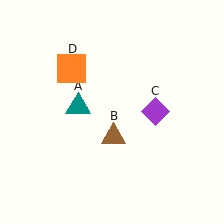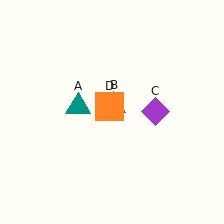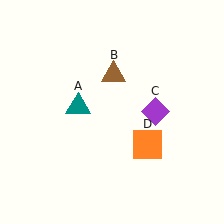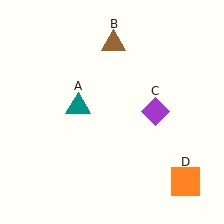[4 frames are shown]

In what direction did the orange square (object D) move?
The orange square (object D) moved down and to the right.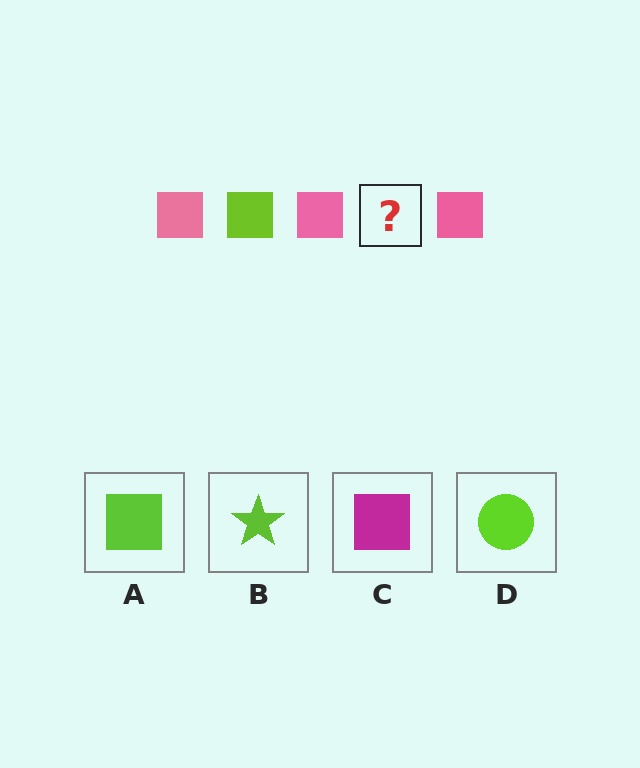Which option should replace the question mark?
Option A.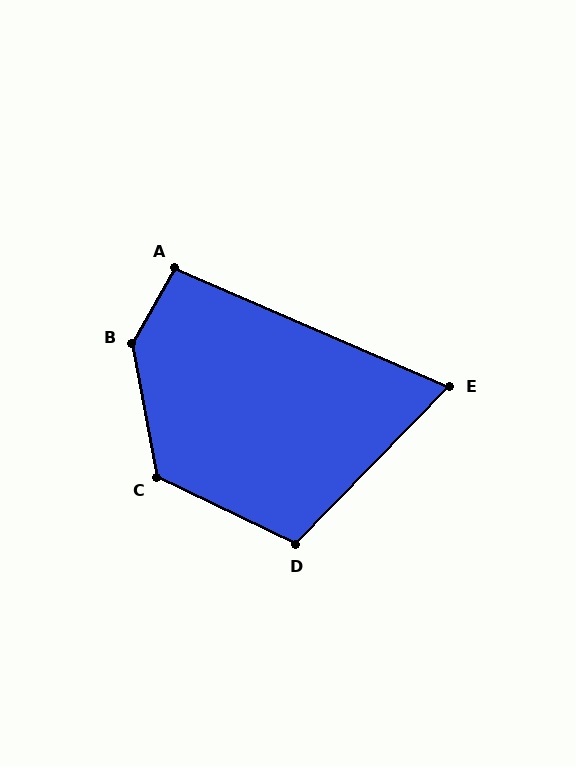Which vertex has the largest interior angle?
B, at approximately 139 degrees.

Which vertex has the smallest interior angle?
E, at approximately 69 degrees.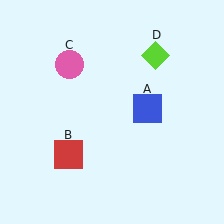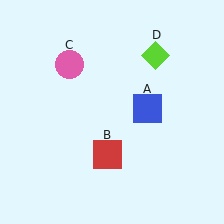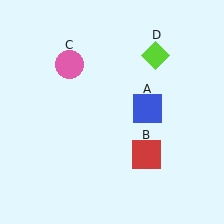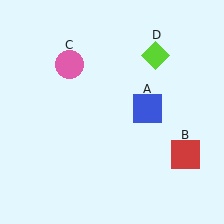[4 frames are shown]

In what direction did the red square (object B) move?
The red square (object B) moved right.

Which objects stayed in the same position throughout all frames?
Blue square (object A) and pink circle (object C) and lime diamond (object D) remained stationary.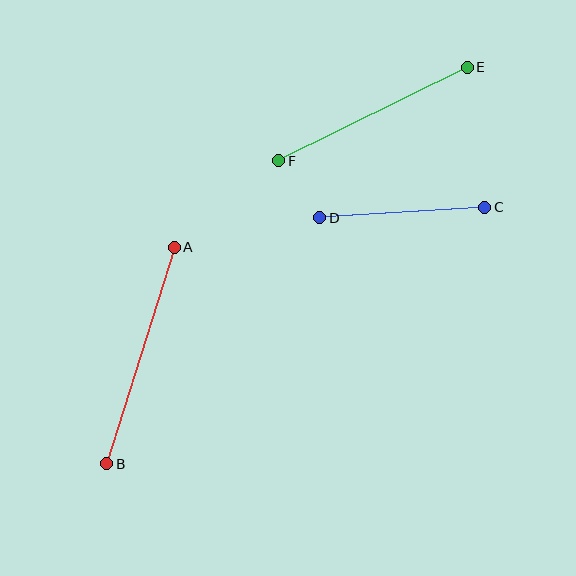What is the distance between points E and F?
The distance is approximately 211 pixels.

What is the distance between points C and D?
The distance is approximately 166 pixels.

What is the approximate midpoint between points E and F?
The midpoint is at approximately (373, 114) pixels.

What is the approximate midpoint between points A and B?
The midpoint is at approximately (141, 355) pixels.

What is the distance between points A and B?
The distance is approximately 227 pixels.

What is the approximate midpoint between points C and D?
The midpoint is at approximately (402, 213) pixels.